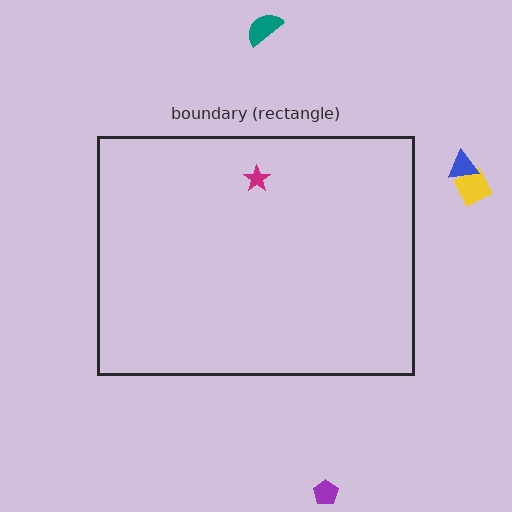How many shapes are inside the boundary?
1 inside, 4 outside.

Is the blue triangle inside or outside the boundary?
Outside.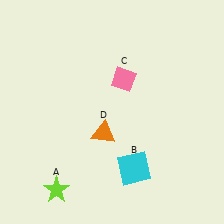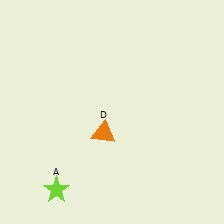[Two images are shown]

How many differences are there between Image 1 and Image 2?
There are 2 differences between the two images.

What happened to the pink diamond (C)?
The pink diamond (C) was removed in Image 2. It was in the top-right area of Image 1.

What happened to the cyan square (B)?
The cyan square (B) was removed in Image 2. It was in the bottom-right area of Image 1.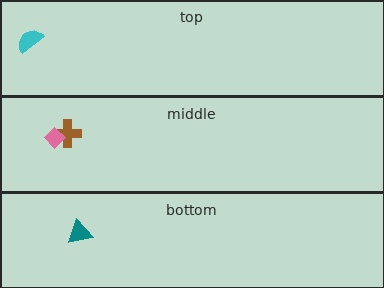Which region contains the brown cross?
The middle region.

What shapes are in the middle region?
The brown cross, the pink diamond.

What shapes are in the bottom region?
The teal triangle.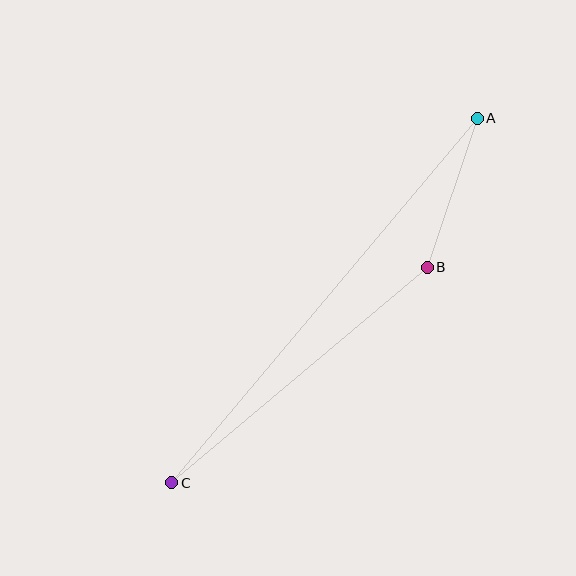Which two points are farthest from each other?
Points A and C are farthest from each other.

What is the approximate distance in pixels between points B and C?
The distance between B and C is approximately 334 pixels.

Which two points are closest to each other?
Points A and B are closest to each other.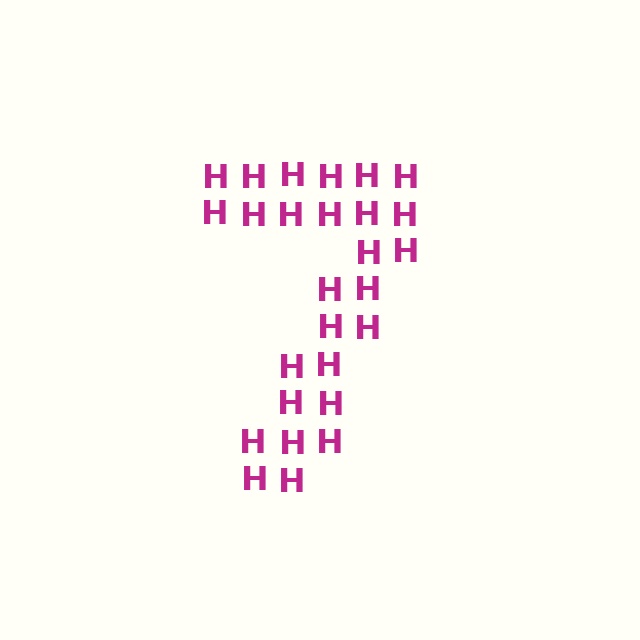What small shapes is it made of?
It is made of small letter H's.